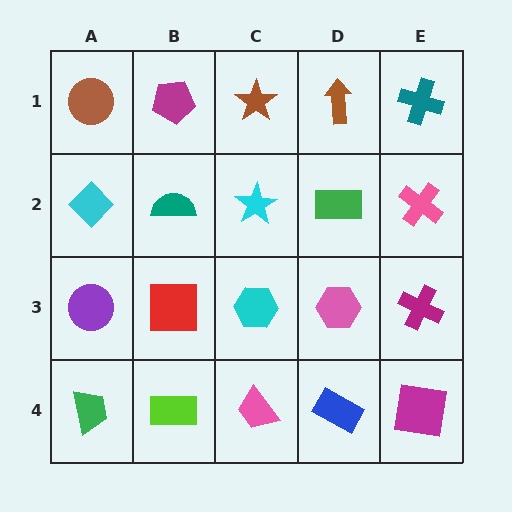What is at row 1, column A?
A brown circle.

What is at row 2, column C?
A cyan star.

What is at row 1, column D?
A brown arrow.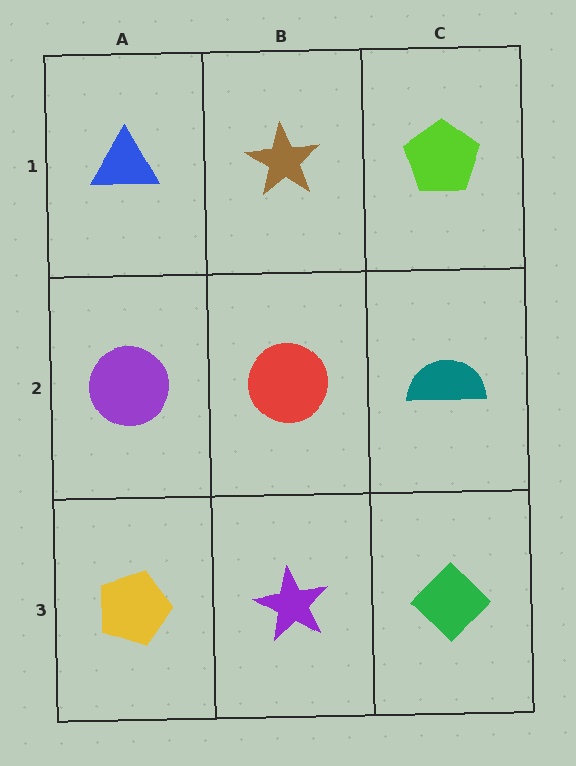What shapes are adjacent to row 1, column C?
A teal semicircle (row 2, column C), a brown star (row 1, column B).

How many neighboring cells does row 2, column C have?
3.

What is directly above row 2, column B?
A brown star.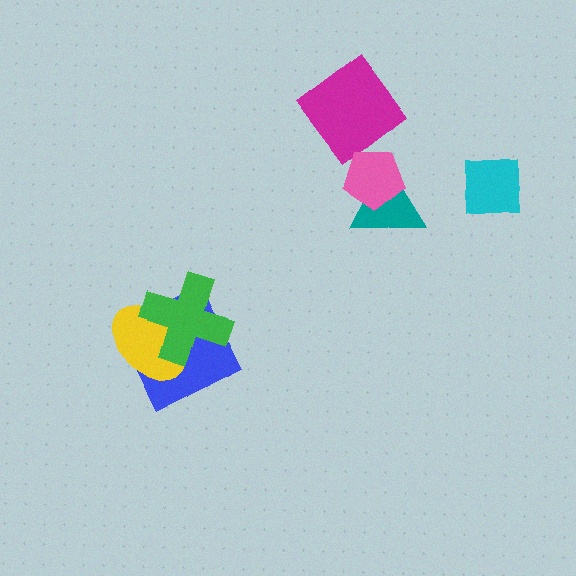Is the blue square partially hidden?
Yes, it is partially covered by another shape.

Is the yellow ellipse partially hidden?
Yes, it is partially covered by another shape.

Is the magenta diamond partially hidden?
No, no other shape covers it.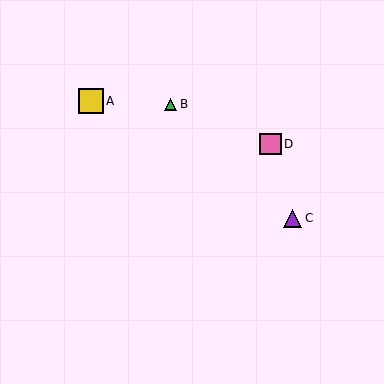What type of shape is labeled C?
Shape C is a purple triangle.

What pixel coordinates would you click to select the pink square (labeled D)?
Click at (271, 144) to select the pink square D.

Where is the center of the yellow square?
The center of the yellow square is at (91, 101).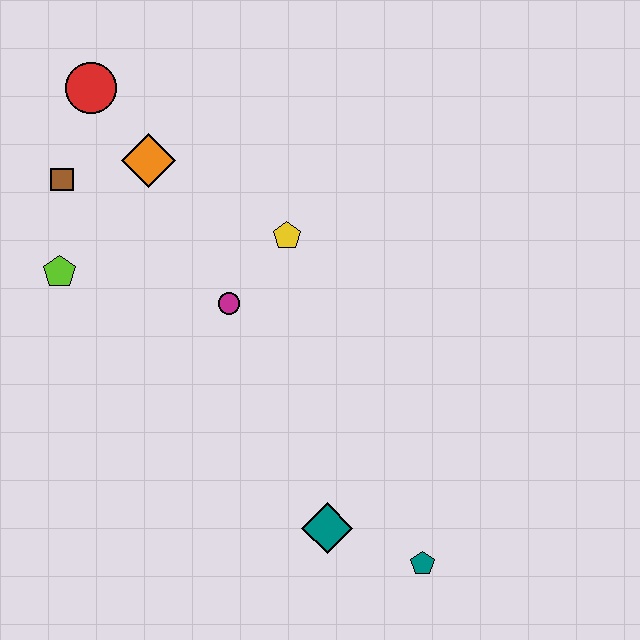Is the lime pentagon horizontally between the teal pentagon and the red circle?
No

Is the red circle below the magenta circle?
No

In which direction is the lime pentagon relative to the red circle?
The lime pentagon is below the red circle.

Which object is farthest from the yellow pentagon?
The teal pentagon is farthest from the yellow pentagon.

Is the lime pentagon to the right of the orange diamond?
No